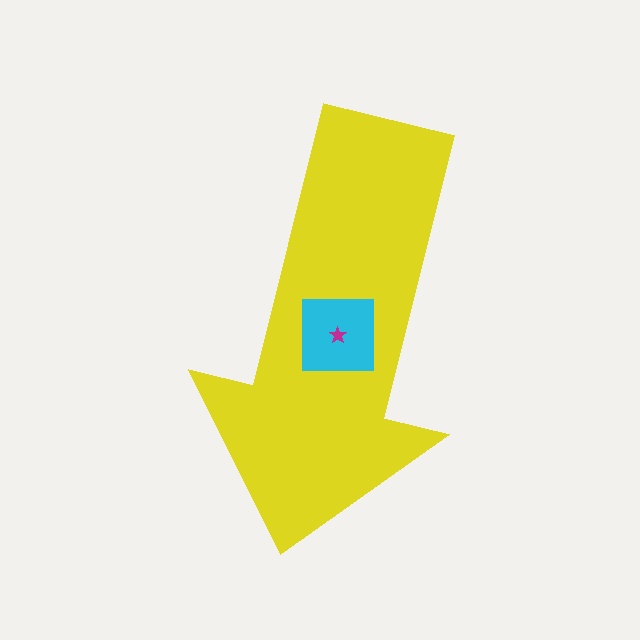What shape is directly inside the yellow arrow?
The cyan square.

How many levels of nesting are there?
3.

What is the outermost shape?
The yellow arrow.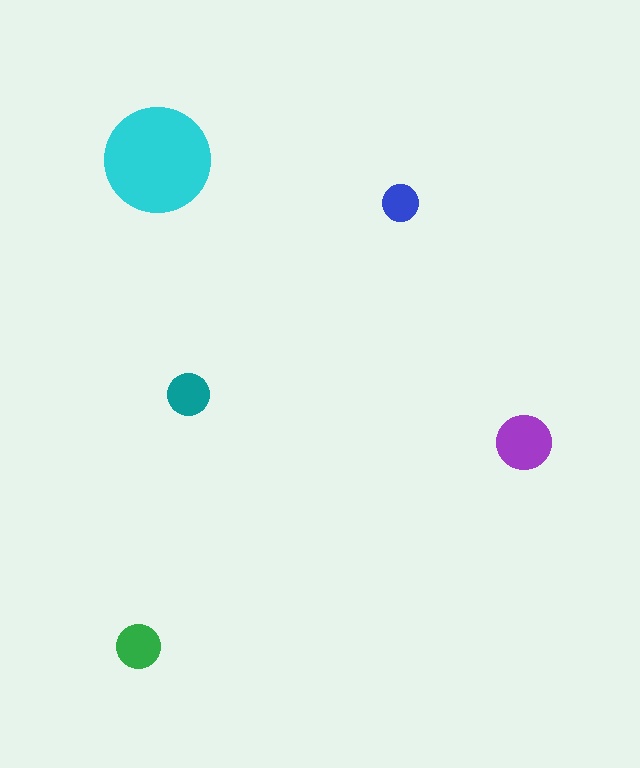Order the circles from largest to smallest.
the cyan one, the purple one, the green one, the teal one, the blue one.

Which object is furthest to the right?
The purple circle is rightmost.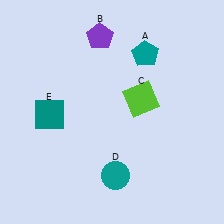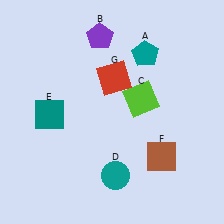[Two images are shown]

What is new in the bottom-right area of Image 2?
A brown square (F) was added in the bottom-right area of Image 2.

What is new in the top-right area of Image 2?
A red square (G) was added in the top-right area of Image 2.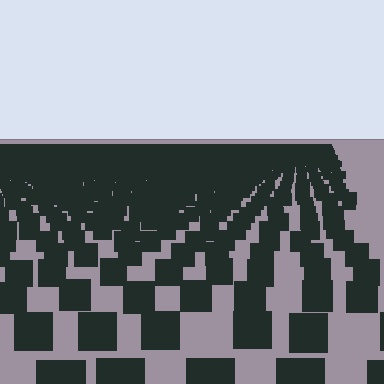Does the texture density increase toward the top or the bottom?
Density increases toward the top.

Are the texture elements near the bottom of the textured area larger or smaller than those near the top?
Larger. Near the bottom, elements are closer to the viewer and appear at a bigger on-screen size.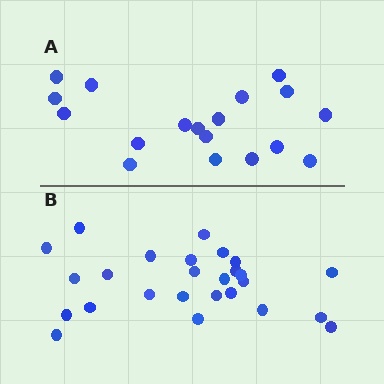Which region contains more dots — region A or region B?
Region B (the bottom region) has more dots.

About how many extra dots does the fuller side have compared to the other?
Region B has roughly 8 or so more dots than region A.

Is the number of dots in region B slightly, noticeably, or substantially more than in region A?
Region B has noticeably more, but not dramatically so. The ratio is roughly 1.4 to 1.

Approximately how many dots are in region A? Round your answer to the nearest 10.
About 20 dots. (The exact count is 18, which rounds to 20.)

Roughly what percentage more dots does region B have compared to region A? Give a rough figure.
About 45% more.